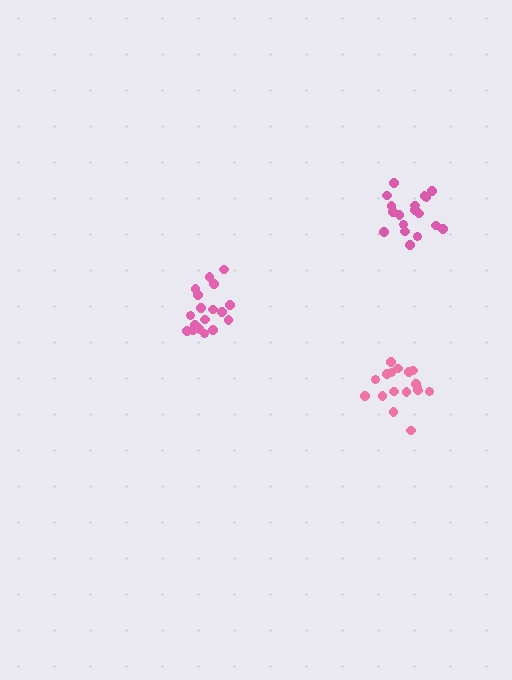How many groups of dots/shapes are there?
There are 3 groups.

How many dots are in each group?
Group 1: 17 dots, Group 2: 18 dots, Group 3: 18 dots (53 total).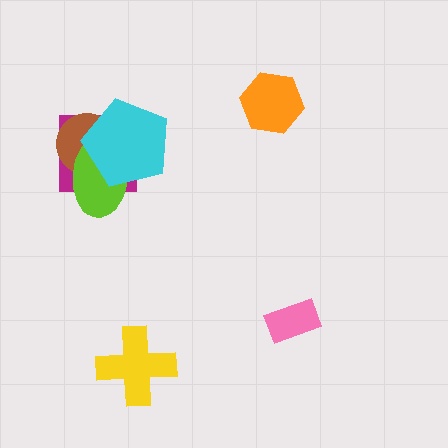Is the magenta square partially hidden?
Yes, it is partially covered by another shape.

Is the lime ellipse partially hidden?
Yes, it is partially covered by another shape.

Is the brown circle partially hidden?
Yes, it is partially covered by another shape.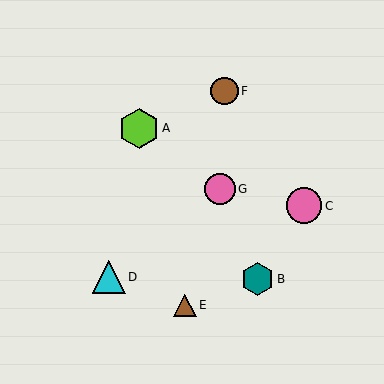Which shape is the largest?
The lime hexagon (labeled A) is the largest.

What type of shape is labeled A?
Shape A is a lime hexagon.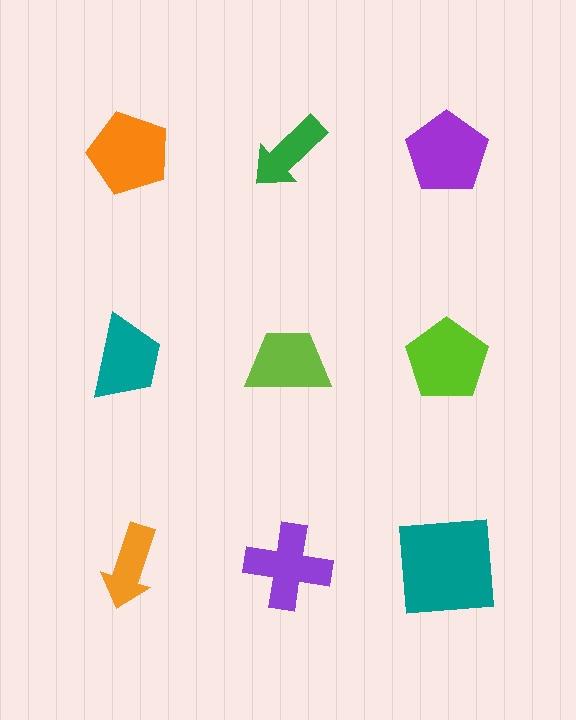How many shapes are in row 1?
3 shapes.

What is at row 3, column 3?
A teal square.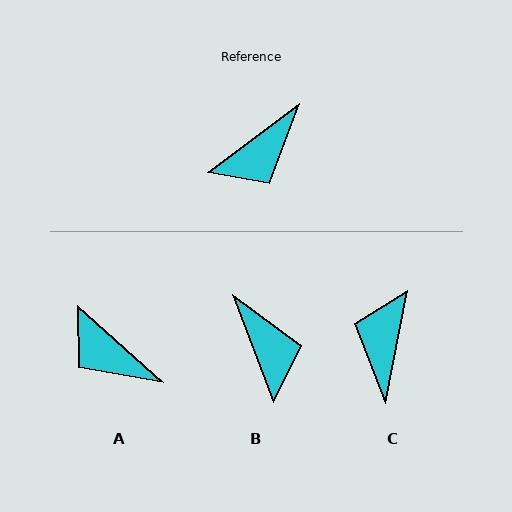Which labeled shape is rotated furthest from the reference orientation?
C, about 138 degrees away.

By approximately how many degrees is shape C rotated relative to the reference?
Approximately 138 degrees clockwise.